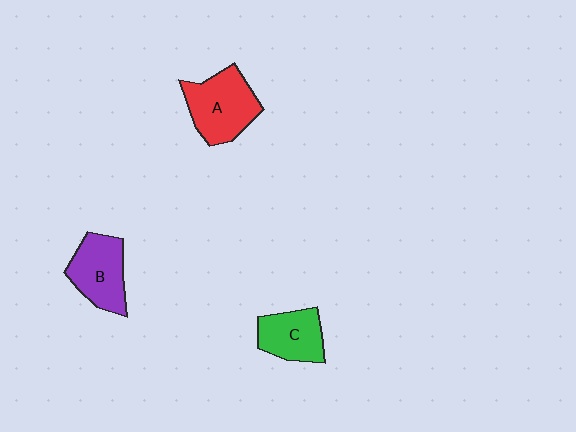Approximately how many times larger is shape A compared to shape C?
Approximately 1.4 times.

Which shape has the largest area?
Shape A (red).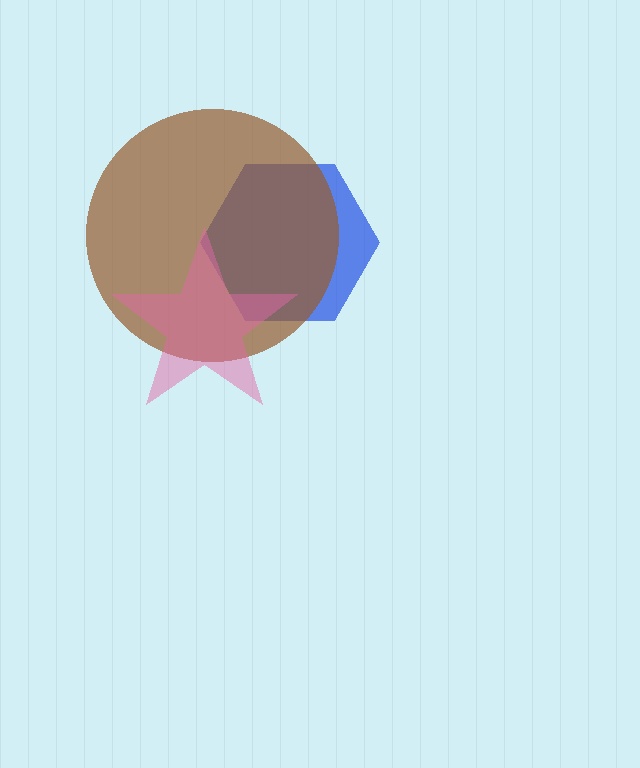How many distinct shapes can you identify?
There are 3 distinct shapes: a blue hexagon, a brown circle, a pink star.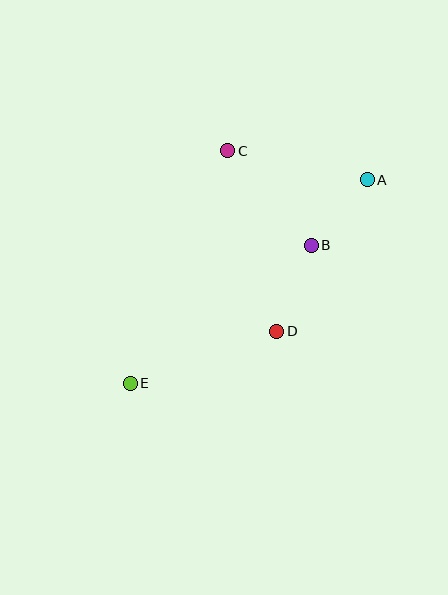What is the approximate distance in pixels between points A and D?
The distance between A and D is approximately 176 pixels.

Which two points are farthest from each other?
Points A and E are farthest from each other.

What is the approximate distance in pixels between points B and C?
The distance between B and C is approximately 126 pixels.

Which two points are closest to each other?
Points A and B are closest to each other.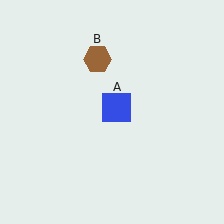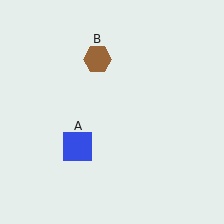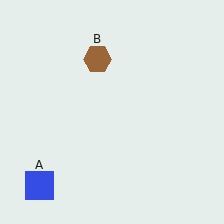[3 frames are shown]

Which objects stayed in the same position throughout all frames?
Brown hexagon (object B) remained stationary.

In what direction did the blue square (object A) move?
The blue square (object A) moved down and to the left.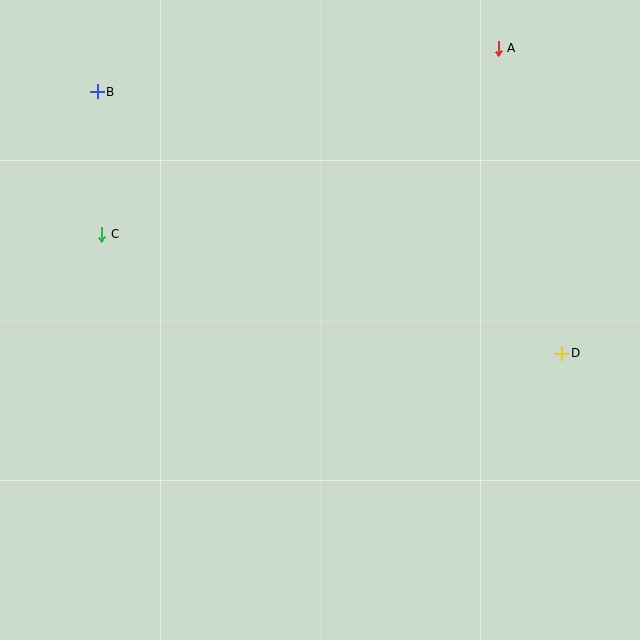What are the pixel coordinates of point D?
Point D is at (562, 353).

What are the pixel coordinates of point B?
Point B is at (97, 92).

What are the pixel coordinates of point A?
Point A is at (498, 48).